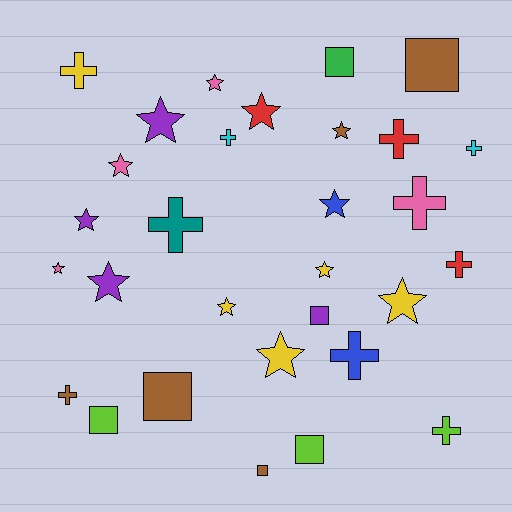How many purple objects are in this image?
There are 4 purple objects.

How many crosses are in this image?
There are 10 crosses.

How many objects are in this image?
There are 30 objects.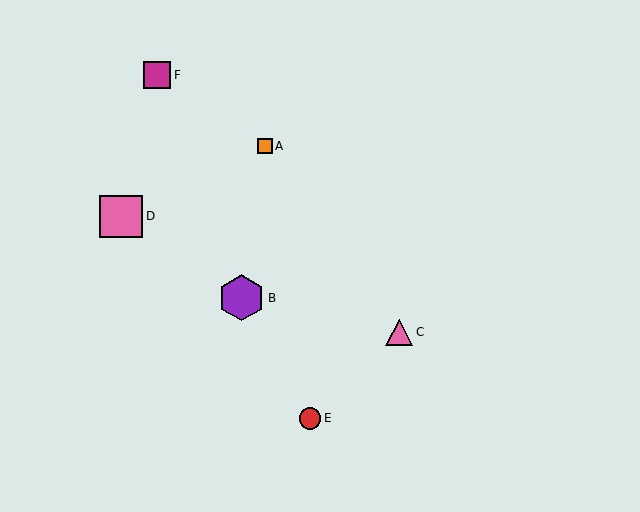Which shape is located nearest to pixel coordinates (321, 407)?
The red circle (labeled E) at (310, 418) is nearest to that location.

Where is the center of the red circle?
The center of the red circle is at (310, 418).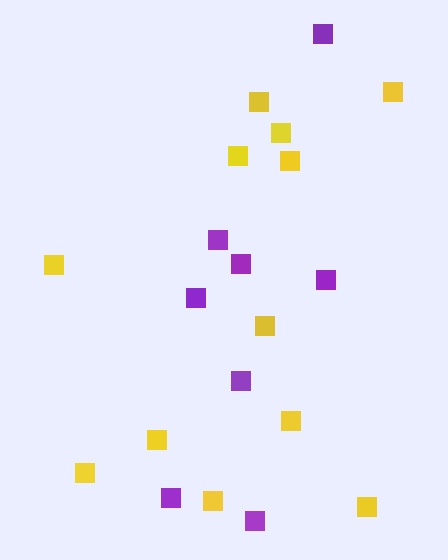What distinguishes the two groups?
There are 2 groups: one group of yellow squares (12) and one group of purple squares (8).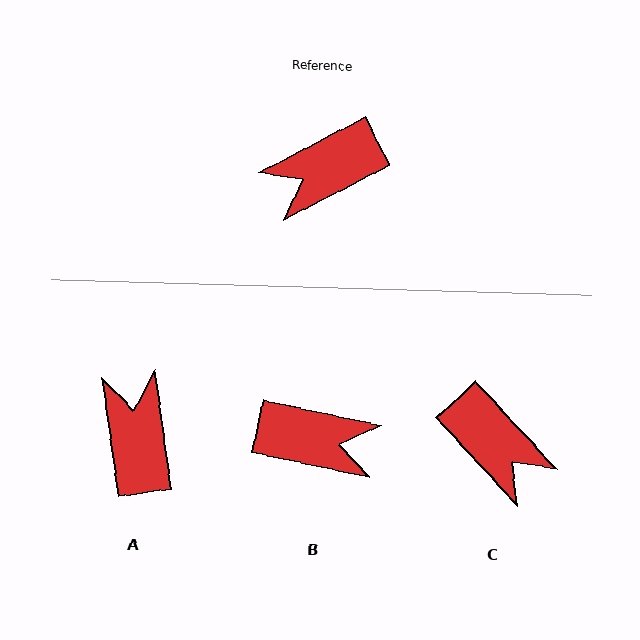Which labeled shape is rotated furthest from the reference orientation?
B, about 141 degrees away.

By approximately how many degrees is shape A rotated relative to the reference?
Approximately 109 degrees clockwise.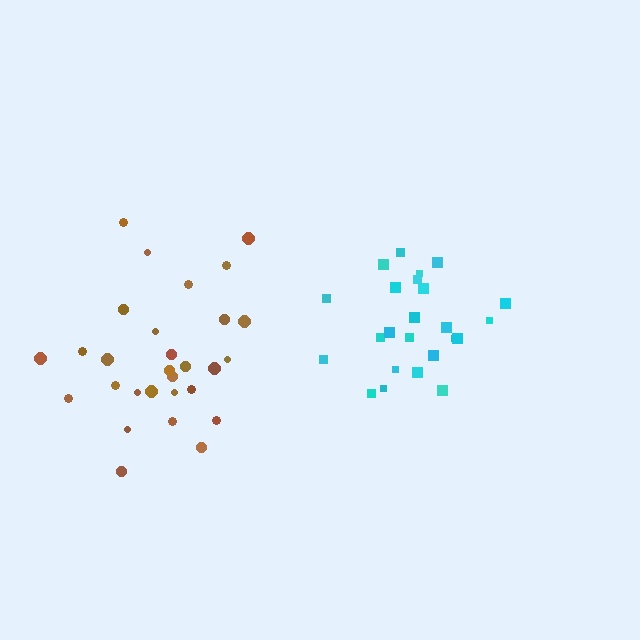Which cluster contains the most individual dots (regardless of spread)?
Brown (29).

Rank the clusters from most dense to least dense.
cyan, brown.